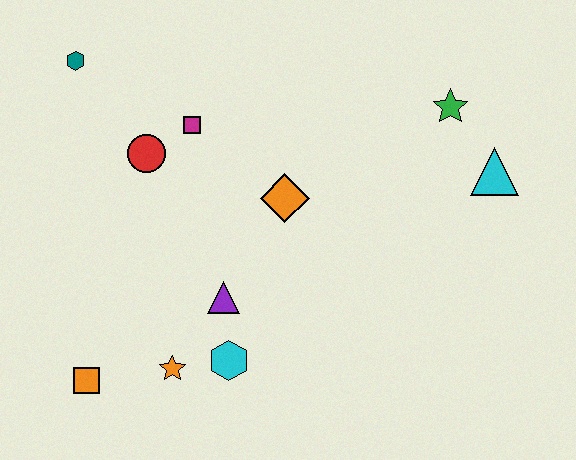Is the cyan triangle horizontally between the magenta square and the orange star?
No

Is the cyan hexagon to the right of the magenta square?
Yes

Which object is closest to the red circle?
The magenta square is closest to the red circle.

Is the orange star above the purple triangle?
No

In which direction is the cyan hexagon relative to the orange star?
The cyan hexagon is to the right of the orange star.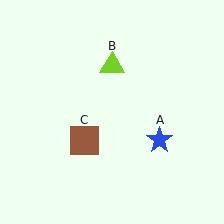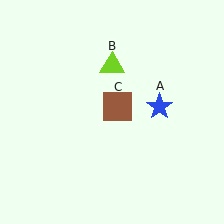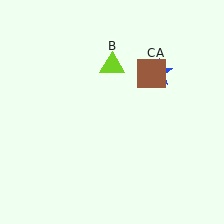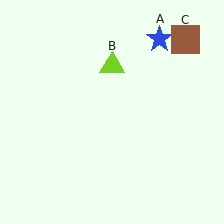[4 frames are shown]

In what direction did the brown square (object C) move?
The brown square (object C) moved up and to the right.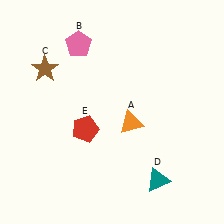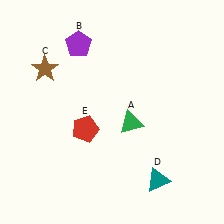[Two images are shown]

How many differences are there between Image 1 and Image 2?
There are 2 differences between the two images.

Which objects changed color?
A changed from orange to green. B changed from pink to purple.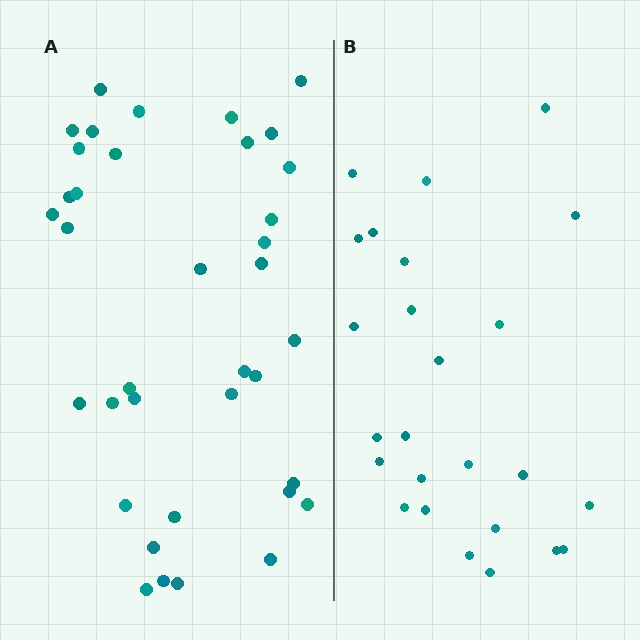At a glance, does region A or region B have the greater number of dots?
Region A (the left region) has more dots.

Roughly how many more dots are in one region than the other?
Region A has roughly 12 or so more dots than region B.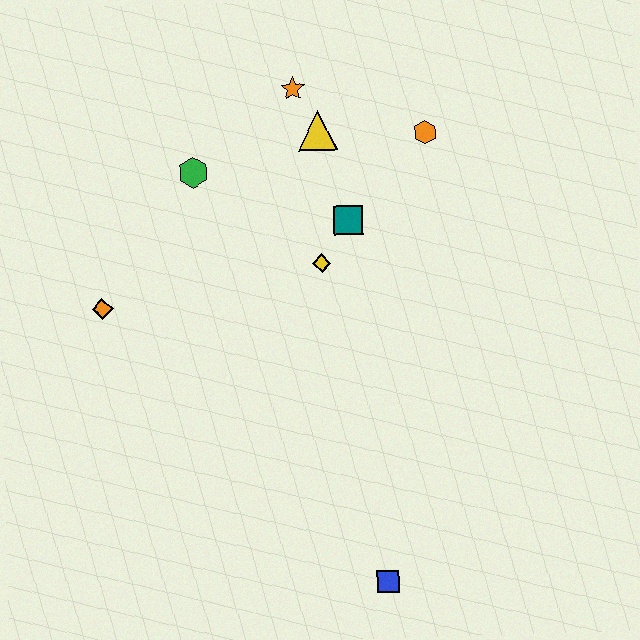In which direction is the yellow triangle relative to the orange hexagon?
The yellow triangle is to the left of the orange hexagon.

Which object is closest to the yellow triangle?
The orange star is closest to the yellow triangle.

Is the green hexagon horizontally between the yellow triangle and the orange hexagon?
No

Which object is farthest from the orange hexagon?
The blue square is farthest from the orange hexagon.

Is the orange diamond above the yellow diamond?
No